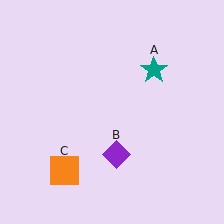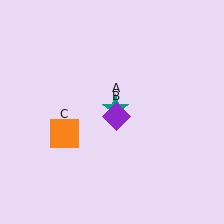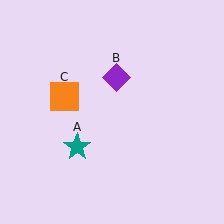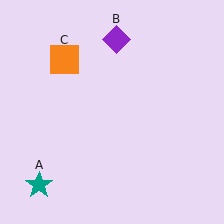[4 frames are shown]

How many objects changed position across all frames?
3 objects changed position: teal star (object A), purple diamond (object B), orange square (object C).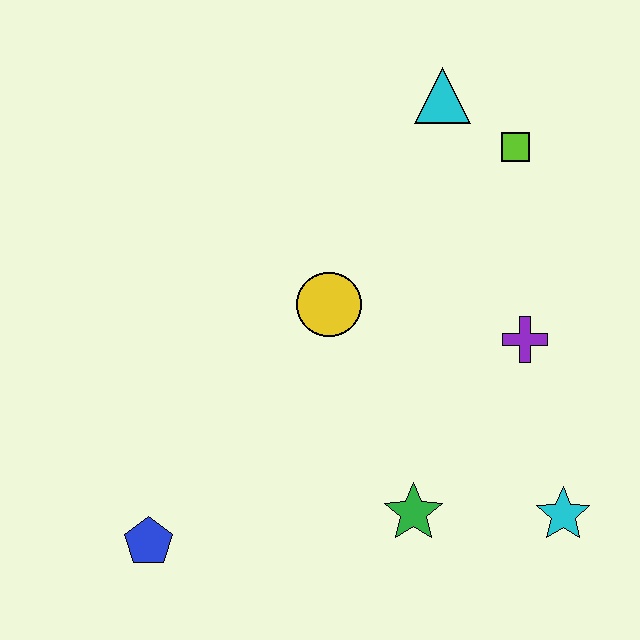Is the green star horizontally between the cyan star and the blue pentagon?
Yes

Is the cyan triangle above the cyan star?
Yes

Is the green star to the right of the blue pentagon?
Yes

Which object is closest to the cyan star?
The green star is closest to the cyan star.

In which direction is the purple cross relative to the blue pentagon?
The purple cross is to the right of the blue pentagon.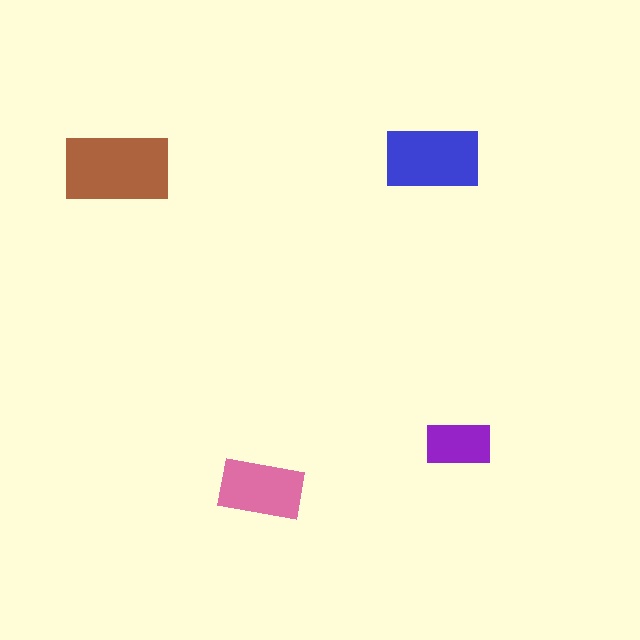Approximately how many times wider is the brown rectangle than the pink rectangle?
About 1.5 times wider.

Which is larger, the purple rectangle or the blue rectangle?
The blue one.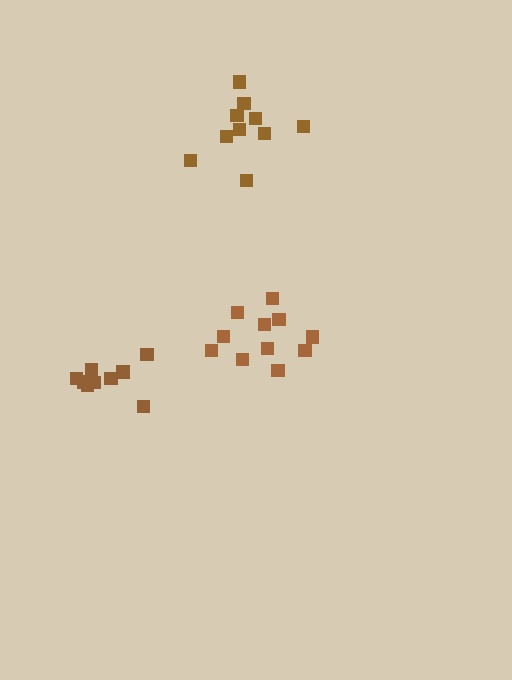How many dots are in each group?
Group 1: 11 dots, Group 2: 10 dots, Group 3: 10 dots (31 total).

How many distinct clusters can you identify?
There are 3 distinct clusters.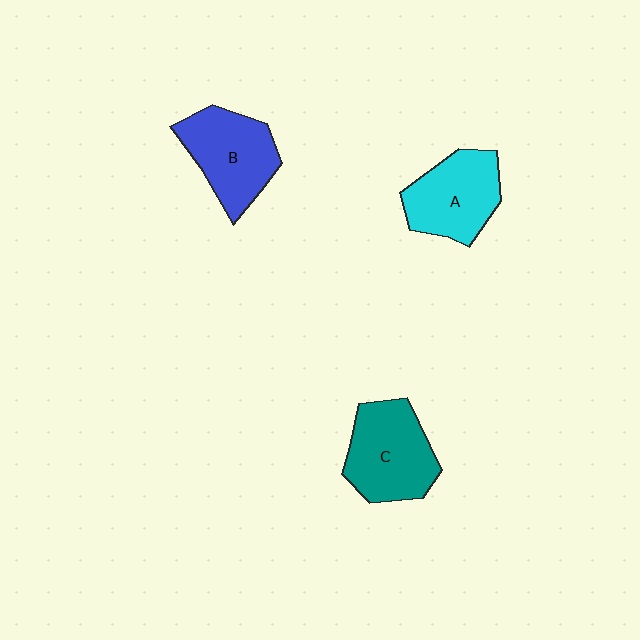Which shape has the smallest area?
Shape A (cyan).